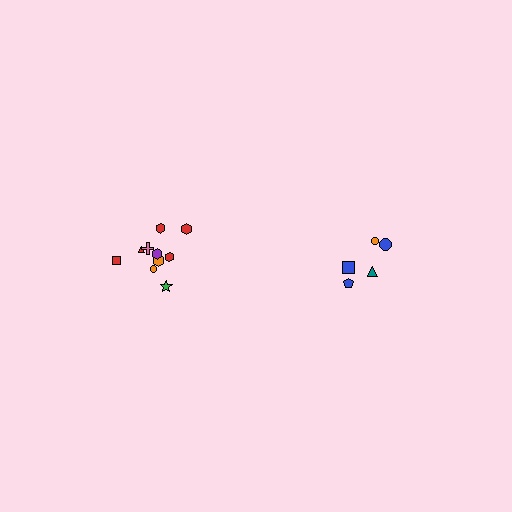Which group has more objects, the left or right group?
The left group.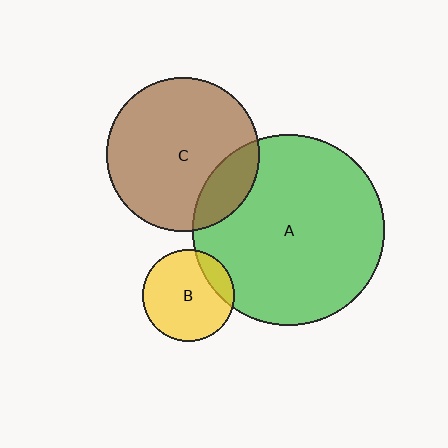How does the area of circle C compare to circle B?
Approximately 2.8 times.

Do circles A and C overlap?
Yes.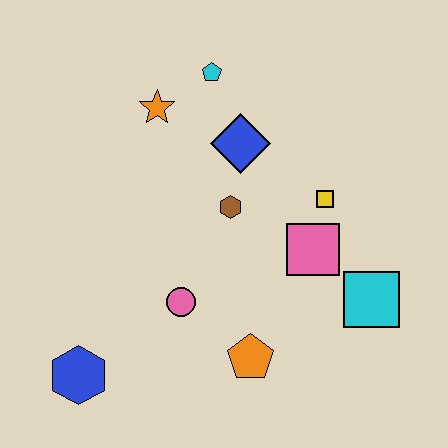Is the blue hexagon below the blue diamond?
Yes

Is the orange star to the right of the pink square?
No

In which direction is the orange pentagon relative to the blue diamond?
The orange pentagon is below the blue diamond.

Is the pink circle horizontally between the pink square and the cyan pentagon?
No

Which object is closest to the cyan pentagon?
The orange star is closest to the cyan pentagon.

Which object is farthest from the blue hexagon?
The cyan pentagon is farthest from the blue hexagon.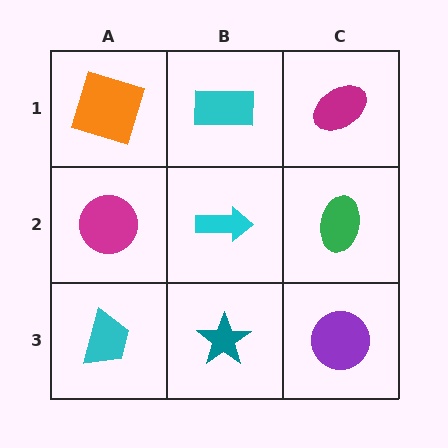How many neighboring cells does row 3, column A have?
2.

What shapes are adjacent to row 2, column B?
A cyan rectangle (row 1, column B), a teal star (row 3, column B), a magenta circle (row 2, column A), a green ellipse (row 2, column C).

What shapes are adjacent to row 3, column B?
A cyan arrow (row 2, column B), a cyan trapezoid (row 3, column A), a purple circle (row 3, column C).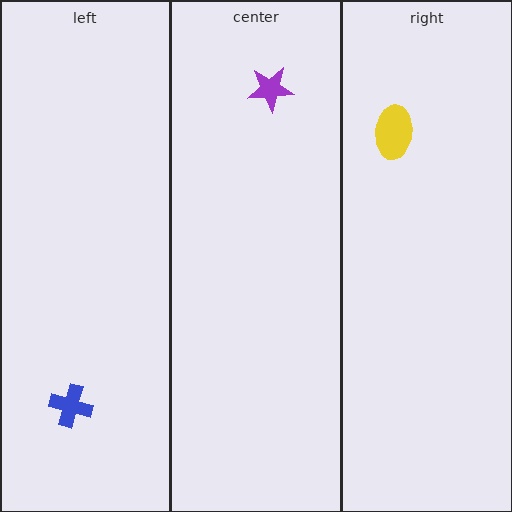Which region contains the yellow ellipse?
The right region.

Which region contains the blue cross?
The left region.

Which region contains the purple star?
The center region.